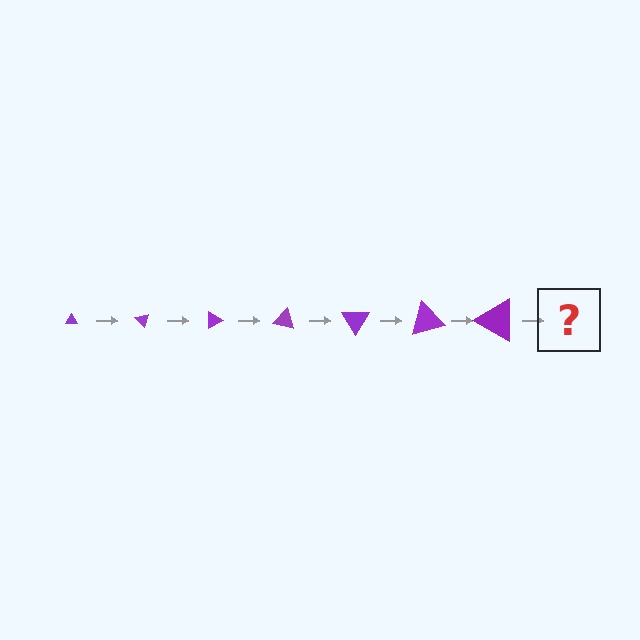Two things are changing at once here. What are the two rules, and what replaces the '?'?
The two rules are that the triangle grows larger each step and it rotates 45 degrees each step. The '?' should be a triangle, larger than the previous one and rotated 315 degrees from the start.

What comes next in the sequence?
The next element should be a triangle, larger than the previous one and rotated 315 degrees from the start.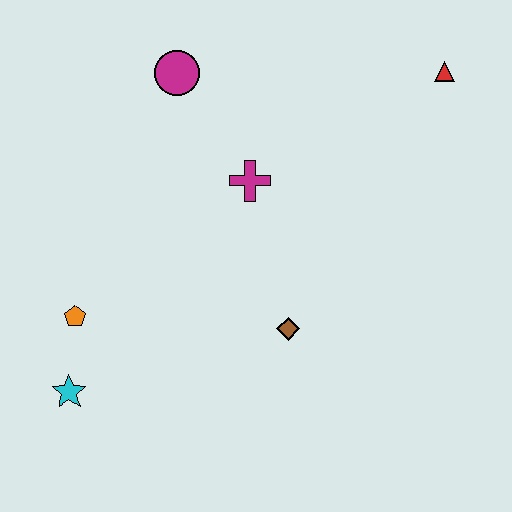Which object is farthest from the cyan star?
The red triangle is farthest from the cyan star.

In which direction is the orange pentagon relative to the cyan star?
The orange pentagon is above the cyan star.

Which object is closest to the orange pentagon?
The cyan star is closest to the orange pentagon.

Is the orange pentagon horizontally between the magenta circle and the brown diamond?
No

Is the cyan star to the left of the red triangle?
Yes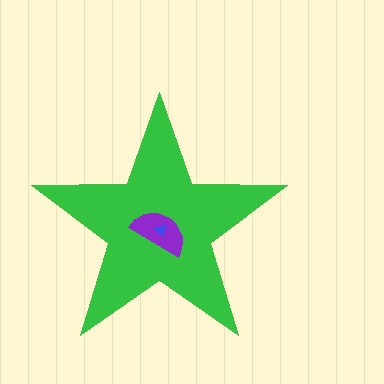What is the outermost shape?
The green star.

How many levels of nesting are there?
3.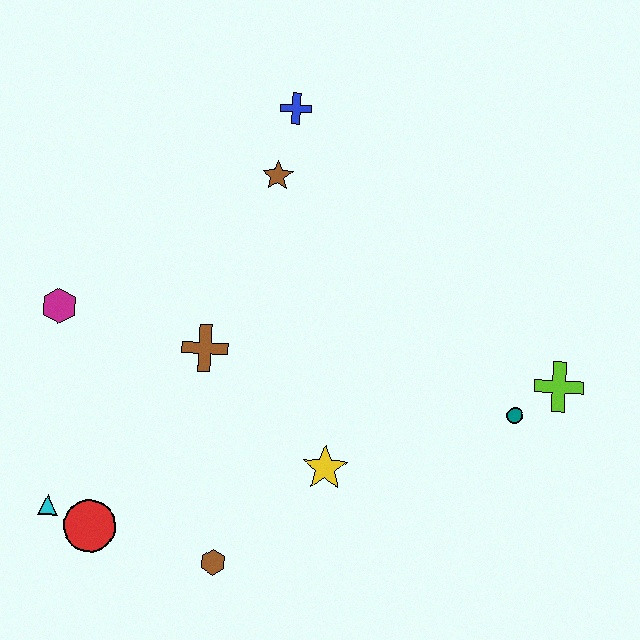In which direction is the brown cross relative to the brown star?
The brown cross is below the brown star.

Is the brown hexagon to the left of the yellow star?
Yes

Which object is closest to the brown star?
The blue cross is closest to the brown star.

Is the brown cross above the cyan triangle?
Yes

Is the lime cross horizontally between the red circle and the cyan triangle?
No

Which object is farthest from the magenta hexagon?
The lime cross is farthest from the magenta hexagon.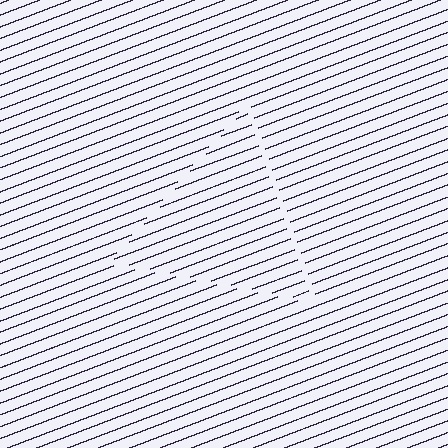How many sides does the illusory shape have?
3 sides — the line-ends trace a triangle.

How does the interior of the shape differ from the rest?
The interior of the shape contains the same grating, shifted by half a period — the contour is defined by the phase discontinuity where line-ends from the inner and outer gratings abut.